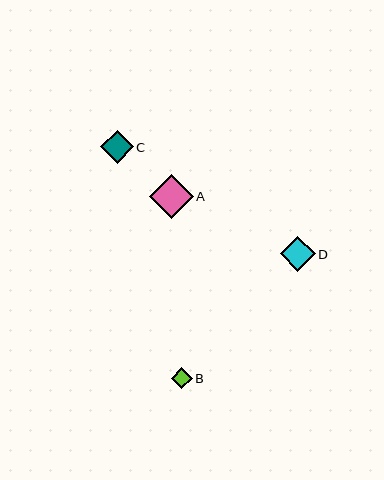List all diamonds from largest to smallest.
From largest to smallest: A, D, C, B.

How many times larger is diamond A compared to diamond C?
Diamond A is approximately 1.3 times the size of diamond C.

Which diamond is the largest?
Diamond A is the largest with a size of approximately 44 pixels.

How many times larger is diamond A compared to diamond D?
Diamond A is approximately 1.3 times the size of diamond D.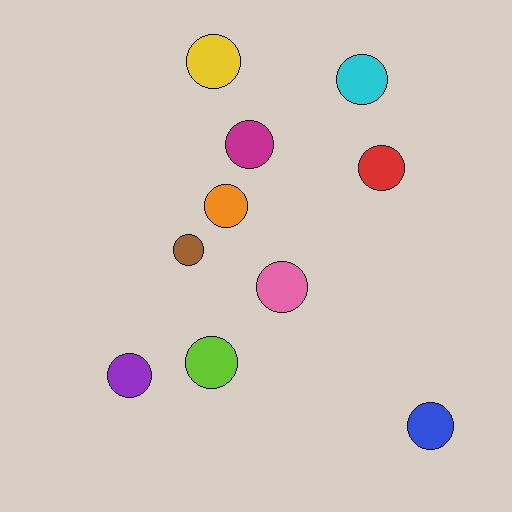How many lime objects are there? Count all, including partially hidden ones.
There is 1 lime object.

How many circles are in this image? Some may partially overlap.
There are 10 circles.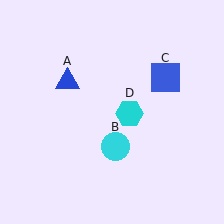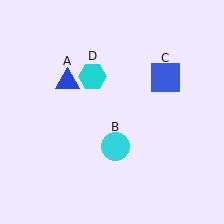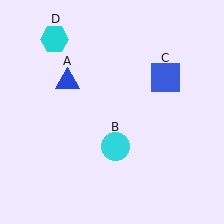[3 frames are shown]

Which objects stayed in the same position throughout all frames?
Blue triangle (object A) and cyan circle (object B) and blue square (object C) remained stationary.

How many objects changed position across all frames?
1 object changed position: cyan hexagon (object D).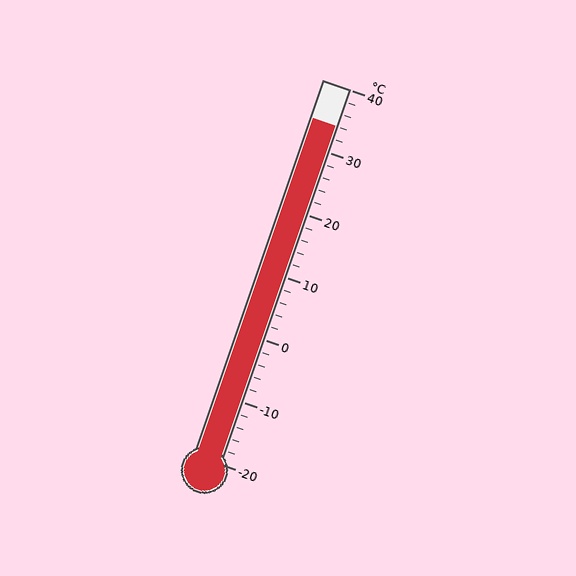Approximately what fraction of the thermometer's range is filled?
The thermometer is filled to approximately 90% of its range.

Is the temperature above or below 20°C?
The temperature is above 20°C.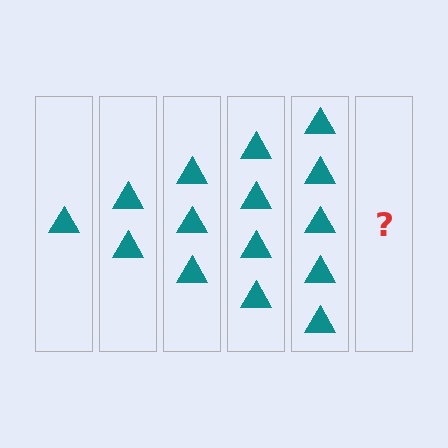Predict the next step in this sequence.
The next step is 6 triangles.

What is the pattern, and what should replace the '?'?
The pattern is that each step adds one more triangle. The '?' should be 6 triangles.